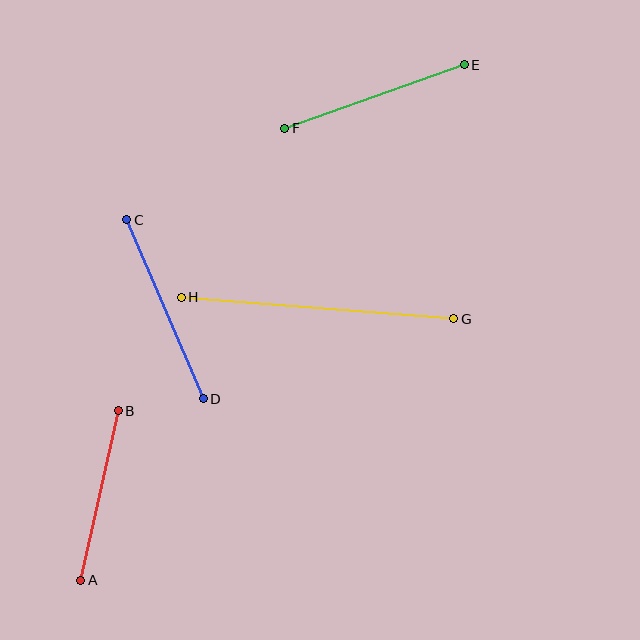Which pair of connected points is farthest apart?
Points G and H are farthest apart.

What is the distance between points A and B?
The distance is approximately 173 pixels.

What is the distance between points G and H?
The distance is approximately 273 pixels.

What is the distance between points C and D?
The distance is approximately 195 pixels.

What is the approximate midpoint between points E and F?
The midpoint is at approximately (375, 97) pixels.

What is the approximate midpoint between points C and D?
The midpoint is at approximately (165, 309) pixels.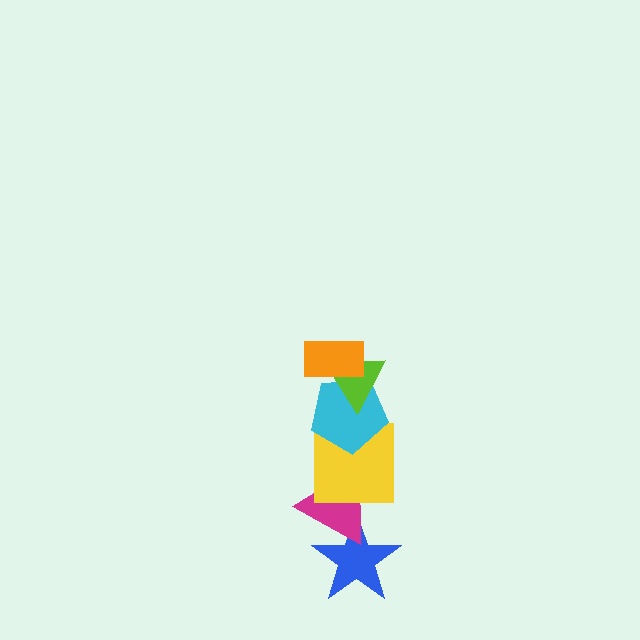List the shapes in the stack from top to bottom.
From top to bottom: the orange rectangle, the lime triangle, the cyan pentagon, the yellow square, the magenta triangle, the blue star.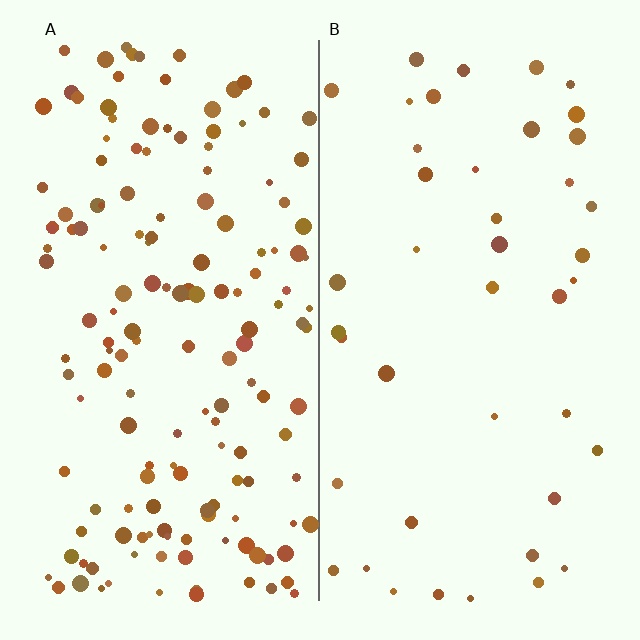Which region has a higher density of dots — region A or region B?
A (the left).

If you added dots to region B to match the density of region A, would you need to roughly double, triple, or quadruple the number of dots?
Approximately quadruple.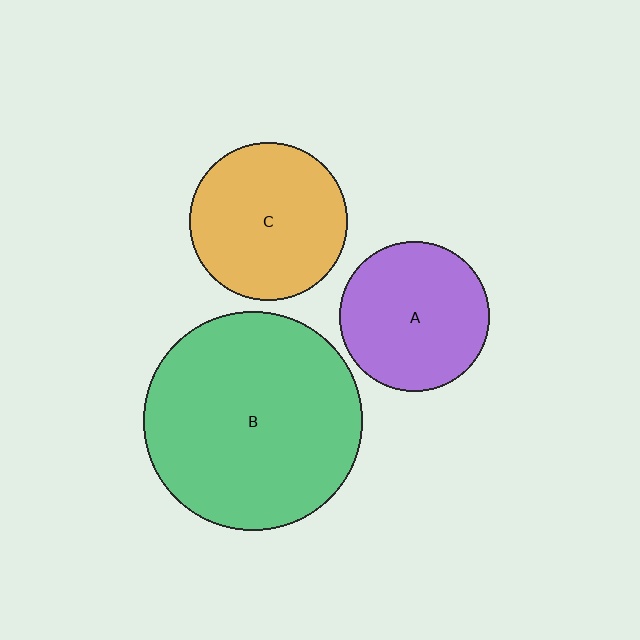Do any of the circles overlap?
No, none of the circles overlap.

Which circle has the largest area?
Circle B (green).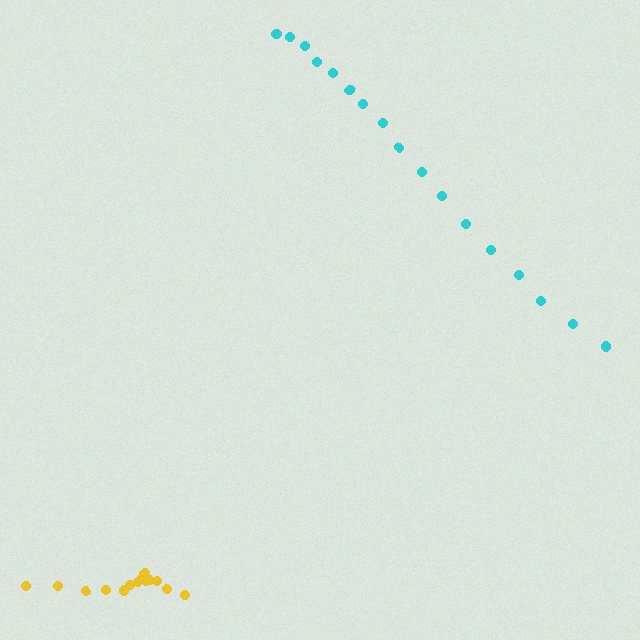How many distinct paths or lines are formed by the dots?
There are 2 distinct paths.